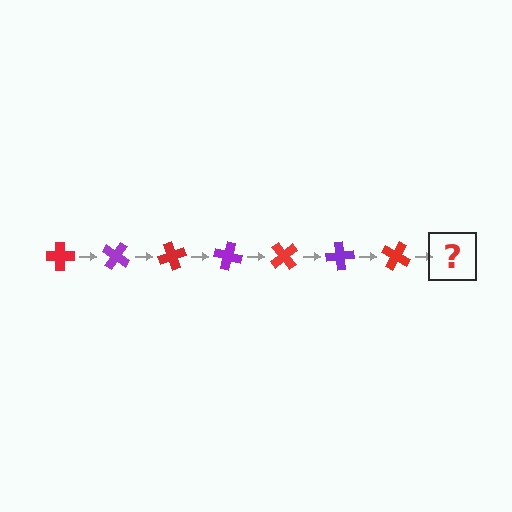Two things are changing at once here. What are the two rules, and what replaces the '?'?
The two rules are that it rotates 35 degrees each step and the color cycles through red and purple. The '?' should be a purple cross, rotated 245 degrees from the start.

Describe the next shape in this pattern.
It should be a purple cross, rotated 245 degrees from the start.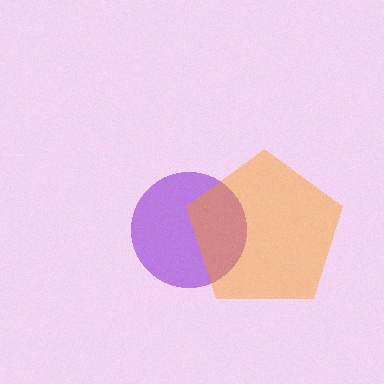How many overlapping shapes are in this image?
There are 2 overlapping shapes in the image.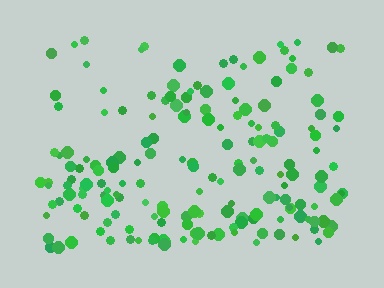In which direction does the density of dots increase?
From top to bottom, with the bottom side densest.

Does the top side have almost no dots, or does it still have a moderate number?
Still a moderate number, just noticeably fewer than the bottom.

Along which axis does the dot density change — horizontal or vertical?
Vertical.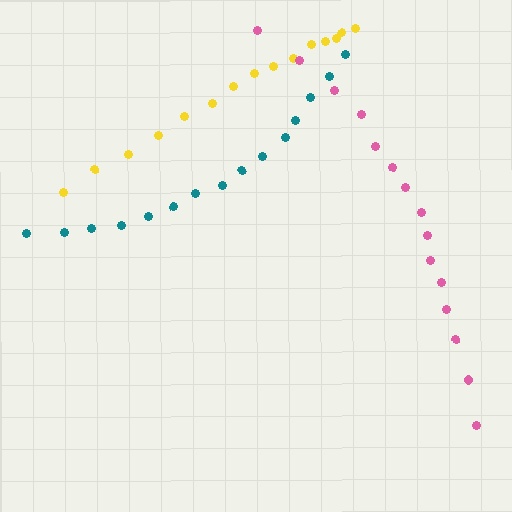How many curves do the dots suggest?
There are 3 distinct paths.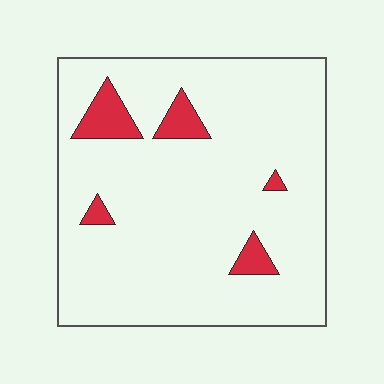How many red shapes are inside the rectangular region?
5.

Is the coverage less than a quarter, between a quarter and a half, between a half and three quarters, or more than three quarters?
Less than a quarter.